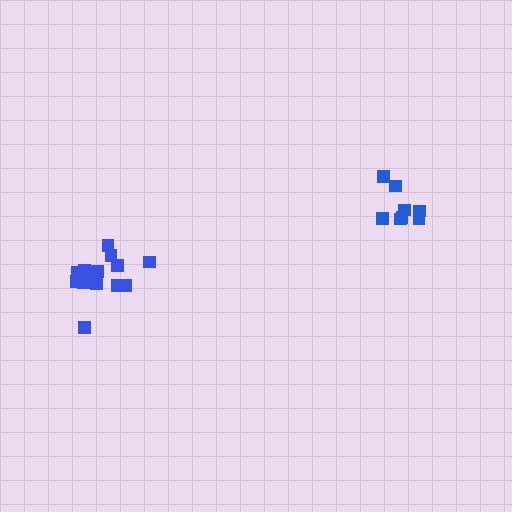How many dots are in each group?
Group 1: 13 dots, Group 2: 8 dots (21 total).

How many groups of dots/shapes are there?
There are 2 groups.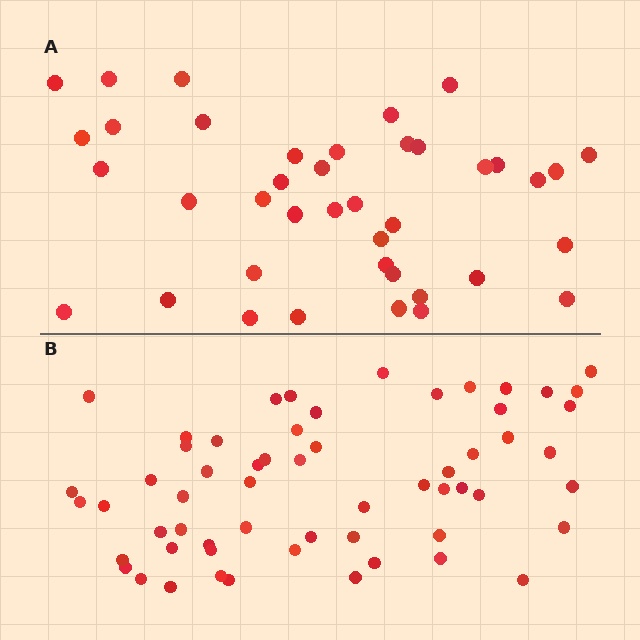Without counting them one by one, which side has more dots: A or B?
Region B (the bottom region) has more dots.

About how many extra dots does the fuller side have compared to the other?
Region B has approximately 20 more dots than region A.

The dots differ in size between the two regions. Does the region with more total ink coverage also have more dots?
No. Region A has more total ink coverage because its dots are larger, but region B actually contains more individual dots. Total area can be misleading — the number of items is what matters here.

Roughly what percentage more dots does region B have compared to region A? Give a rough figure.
About 50% more.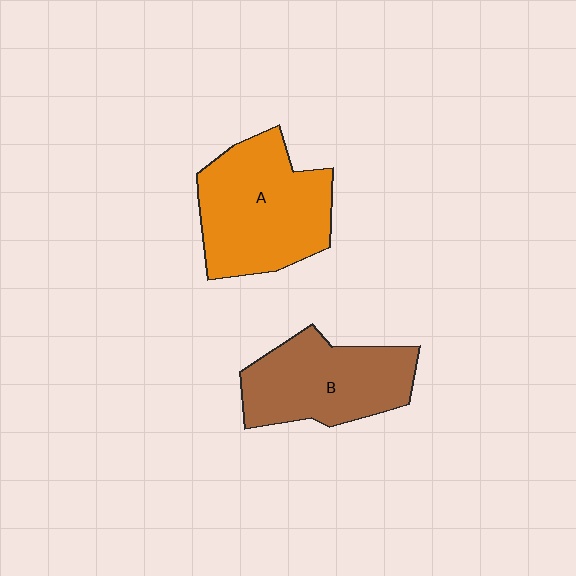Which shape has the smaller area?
Shape B (brown).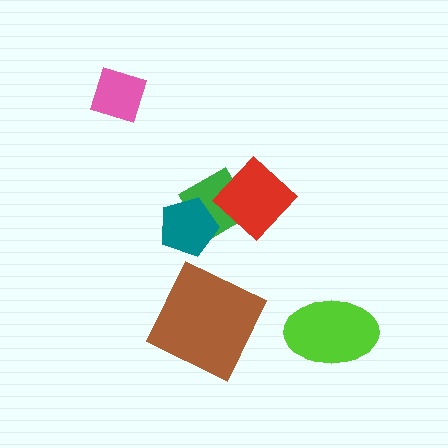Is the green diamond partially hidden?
Yes, it is partially covered by another shape.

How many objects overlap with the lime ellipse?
0 objects overlap with the lime ellipse.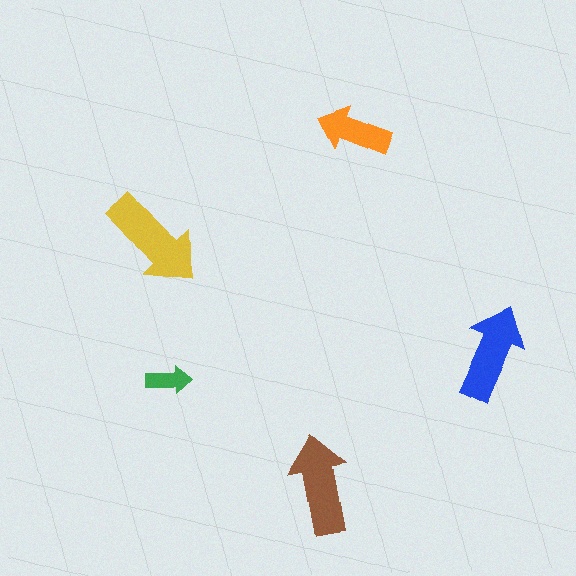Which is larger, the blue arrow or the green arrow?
The blue one.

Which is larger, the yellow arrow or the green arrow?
The yellow one.